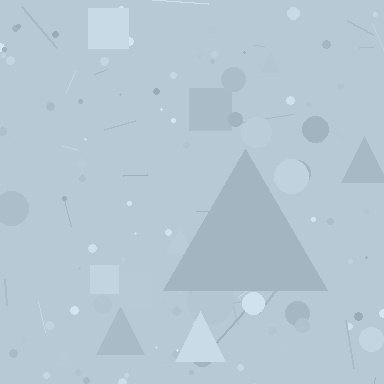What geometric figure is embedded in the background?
A triangle is embedded in the background.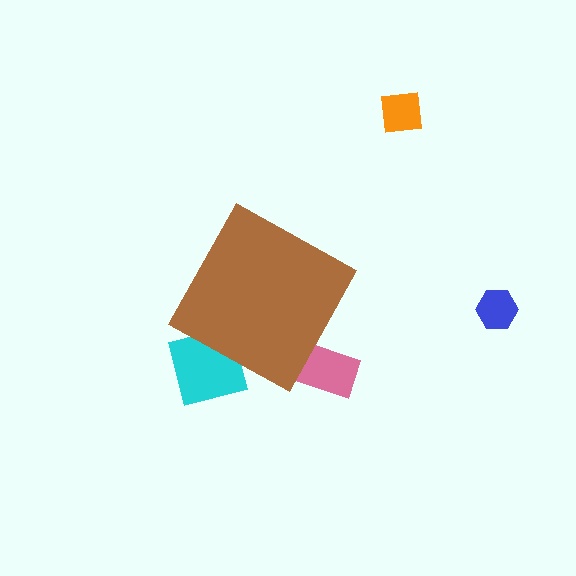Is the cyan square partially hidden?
Yes, the cyan square is partially hidden behind the brown diamond.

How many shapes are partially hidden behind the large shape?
2 shapes are partially hidden.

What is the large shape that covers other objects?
A brown diamond.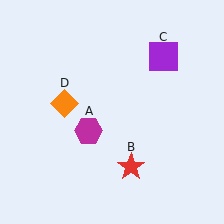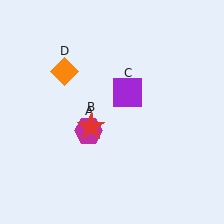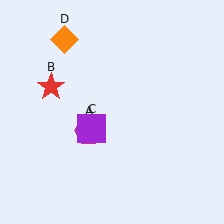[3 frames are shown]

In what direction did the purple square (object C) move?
The purple square (object C) moved down and to the left.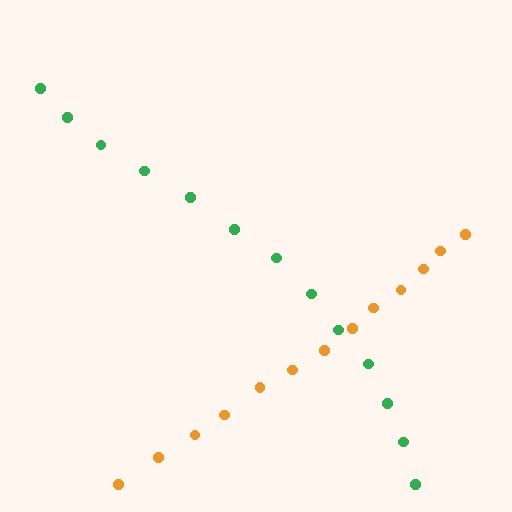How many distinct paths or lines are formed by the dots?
There are 2 distinct paths.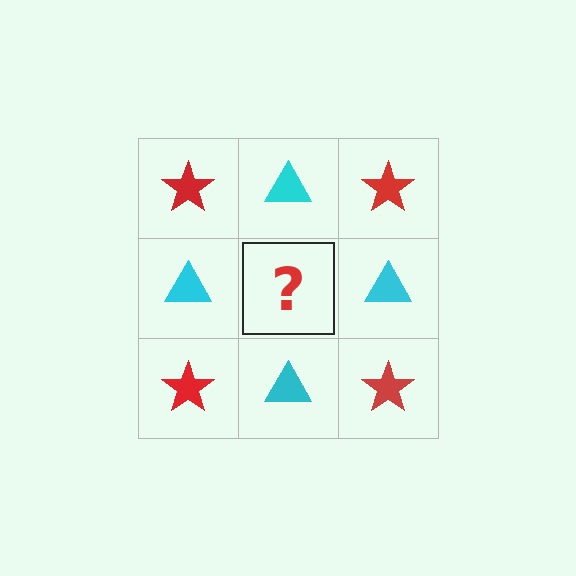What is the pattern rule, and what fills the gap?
The rule is that it alternates red star and cyan triangle in a checkerboard pattern. The gap should be filled with a red star.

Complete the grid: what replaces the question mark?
The question mark should be replaced with a red star.